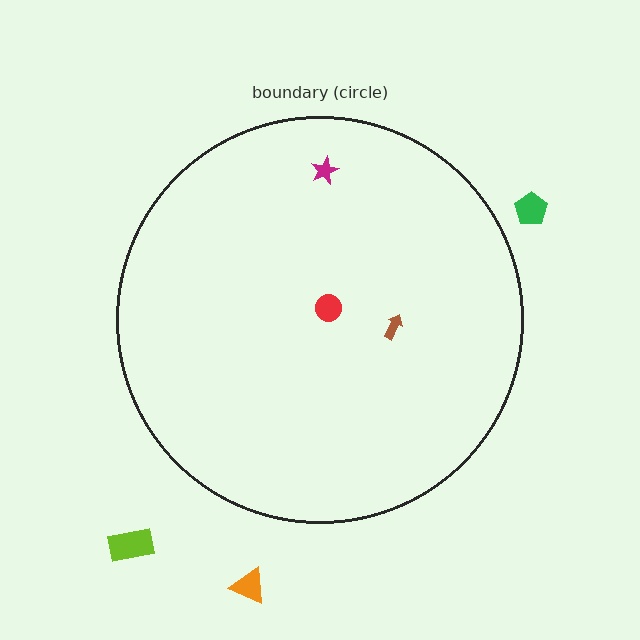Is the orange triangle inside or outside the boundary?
Outside.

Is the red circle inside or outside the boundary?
Inside.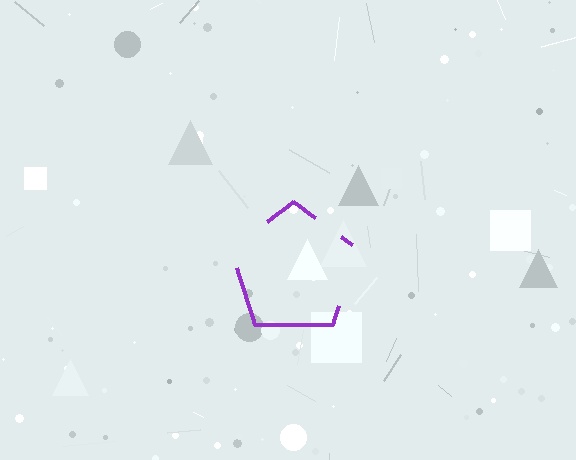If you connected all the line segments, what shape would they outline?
They would outline a pentagon.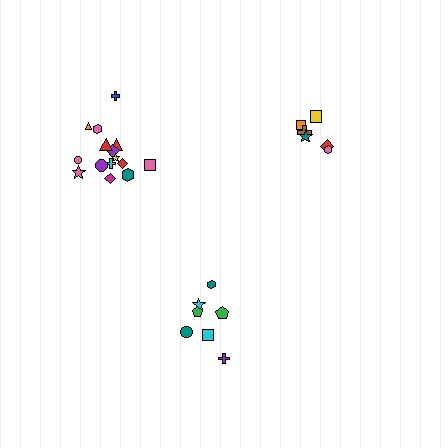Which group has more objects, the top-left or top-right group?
The top-left group.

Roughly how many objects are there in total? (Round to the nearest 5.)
Roughly 30 objects in total.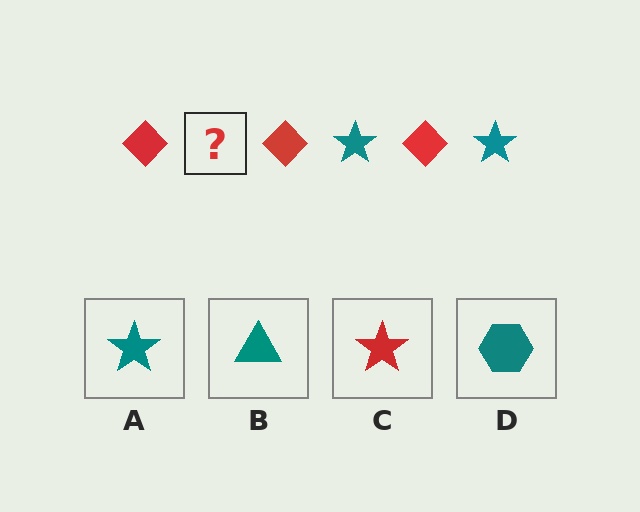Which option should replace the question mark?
Option A.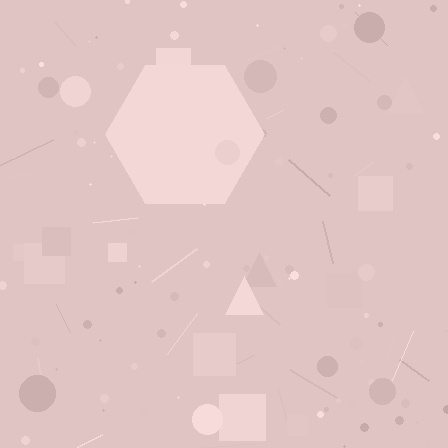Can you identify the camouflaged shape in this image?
The camouflaged shape is a hexagon.